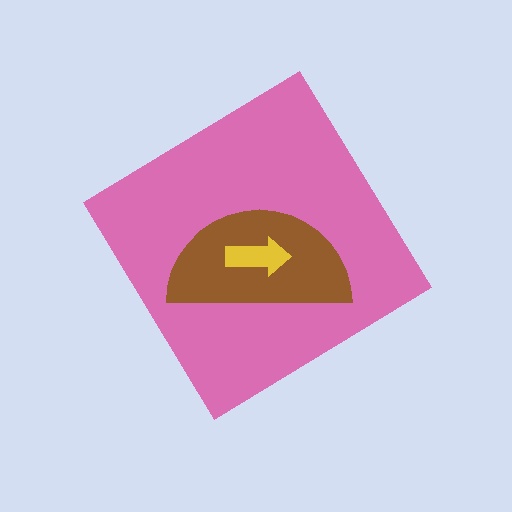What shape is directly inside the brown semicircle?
The yellow arrow.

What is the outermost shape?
The pink diamond.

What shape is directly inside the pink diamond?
The brown semicircle.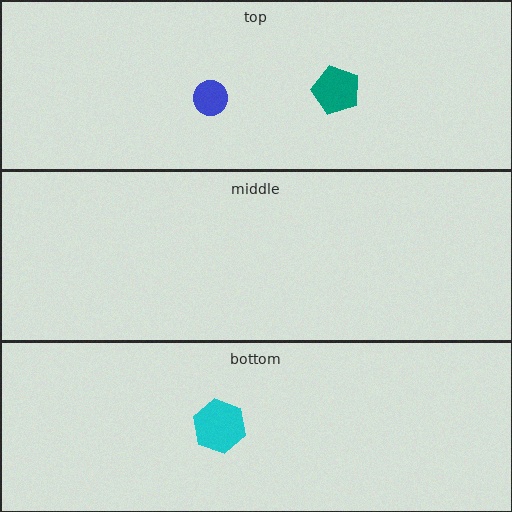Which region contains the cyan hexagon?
The bottom region.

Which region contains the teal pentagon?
The top region.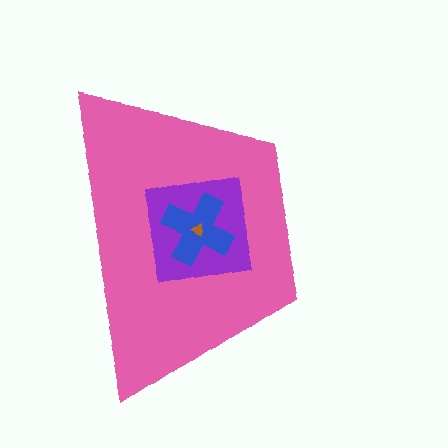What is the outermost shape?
The pink trapezoid.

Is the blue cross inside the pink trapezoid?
Yes.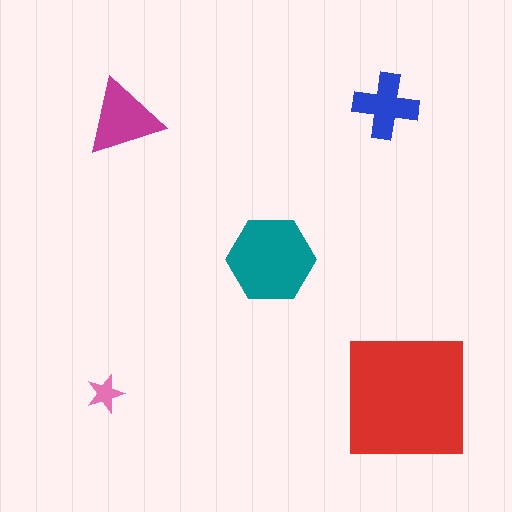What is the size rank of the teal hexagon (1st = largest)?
2nd.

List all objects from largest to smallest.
The red square, the teal hexagon, the magenta triangle, the blue cross, the pink star.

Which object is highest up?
The blue cross is topmost.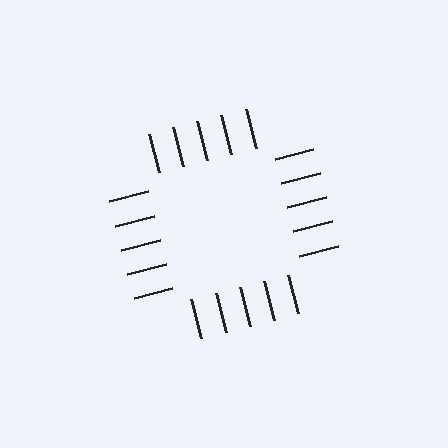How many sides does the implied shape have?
4 sides — the line-ends trace a square.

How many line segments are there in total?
20 — 5 along each of the 4 edges.